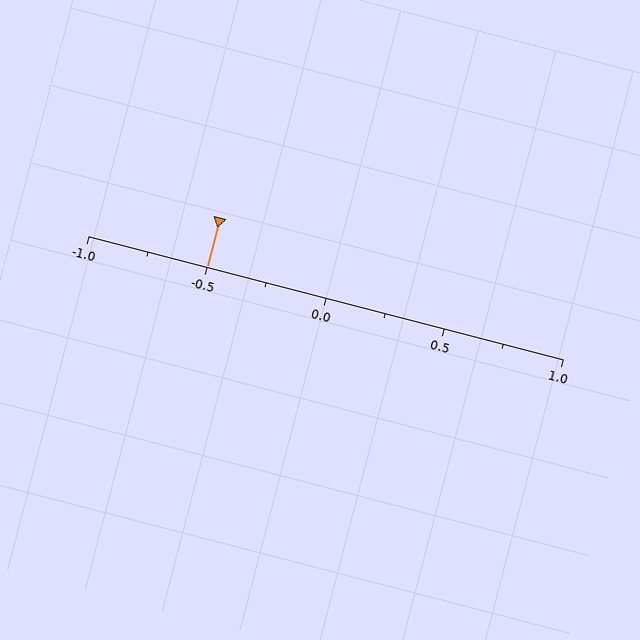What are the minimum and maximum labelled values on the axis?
The axis runs from -1.0 to 1.0.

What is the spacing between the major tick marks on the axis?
The major ticks are spaced 0.5 apart.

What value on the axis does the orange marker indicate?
The marker indicates approximately -0.5.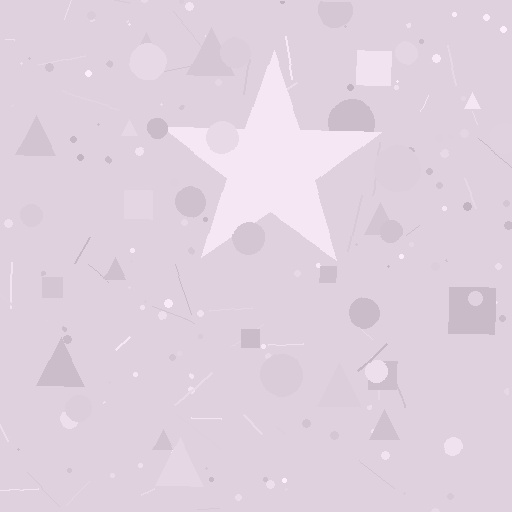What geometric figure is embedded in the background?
A star is embedded in the background.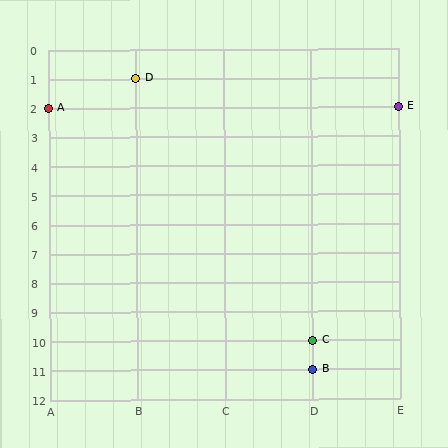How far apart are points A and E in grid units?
Points A and E are 4 columns apart.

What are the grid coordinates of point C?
Point C is at grid coordinates (D, 10).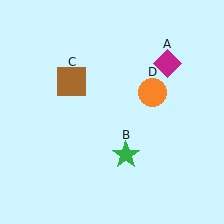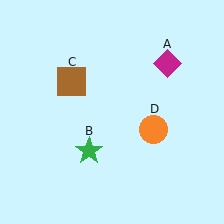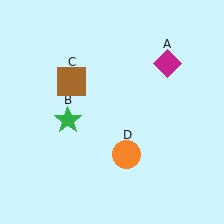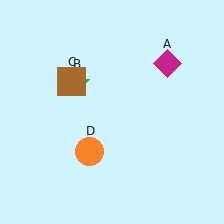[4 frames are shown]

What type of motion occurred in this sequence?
The green star (object B), orange circle (object D) rotated clockwise around the center of the scene.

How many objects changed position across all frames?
2 objects changed position: green star (object B), orange circle (object D).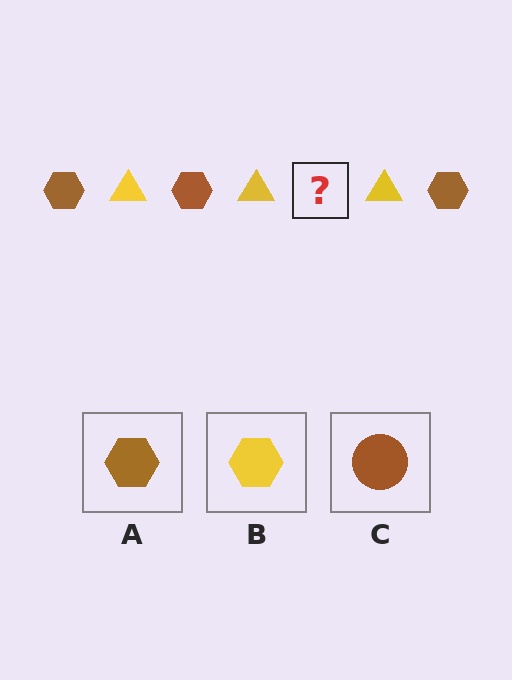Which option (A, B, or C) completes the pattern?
A.